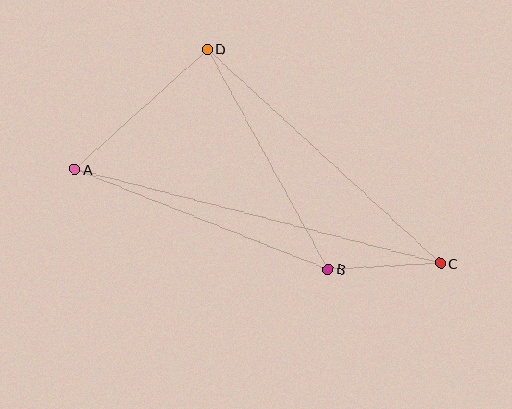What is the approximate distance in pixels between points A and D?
The distance between A and D is approximately 179 pixels.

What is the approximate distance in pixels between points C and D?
The distance between C and D is approximately 316 pixels.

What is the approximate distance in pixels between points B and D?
The distance between B and D is approximately 251 pixels.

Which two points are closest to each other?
Points B and C are closest to each other.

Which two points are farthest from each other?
Points A and C are farthest from each other.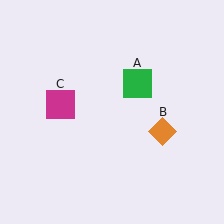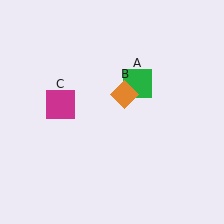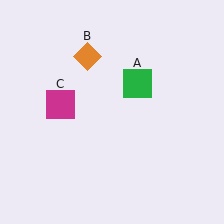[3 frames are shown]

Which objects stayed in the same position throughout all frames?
Green square (object A) and magenta square (object C) remained stationary.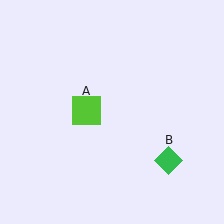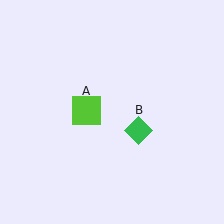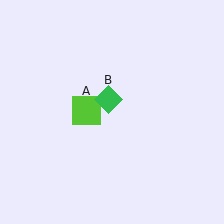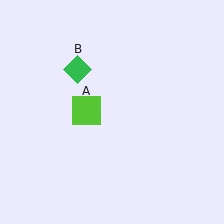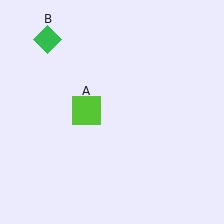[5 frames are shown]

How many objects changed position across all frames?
1 object changed position: green diamond (object B).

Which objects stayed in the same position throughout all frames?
Lime square (object A) remained stationary.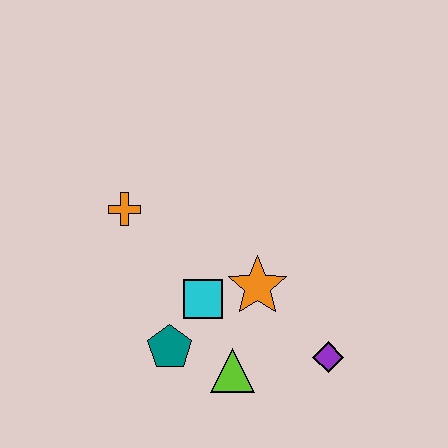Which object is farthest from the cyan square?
The purple diamond is farthest from the cyan square.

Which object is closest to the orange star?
The cyan square is closest to the orange star.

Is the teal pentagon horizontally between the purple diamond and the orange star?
No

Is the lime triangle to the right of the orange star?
No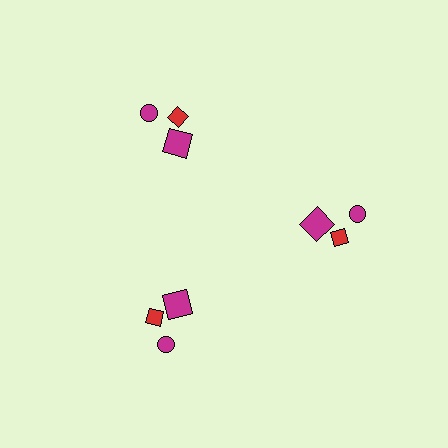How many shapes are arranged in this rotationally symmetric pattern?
There are 9 shapes, arranged in 3 groups of 3.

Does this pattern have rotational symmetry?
Yes, this pattern has 3-fold rotational symmetry. It looks the same after rotating 120 degrees around the center.